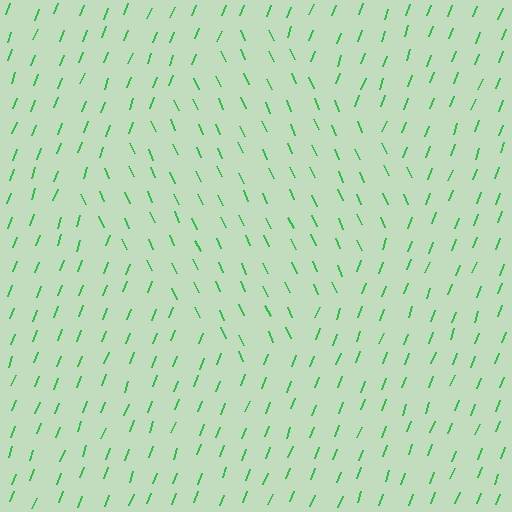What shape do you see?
I see a diamond.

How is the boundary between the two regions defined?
The boundary is defined purely by a change in line orientation (approximately 45 degrees difference). All lines are the same color and thickness.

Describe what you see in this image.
The image is filled with small green line segments. A diamond region in the image has lines oriented differently from the surrounding lines, creating a visible texture boundary.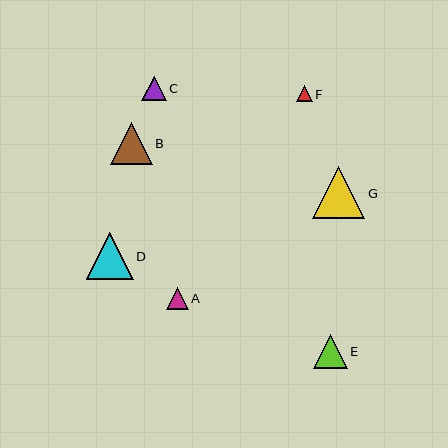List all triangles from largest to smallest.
From largest to smallest: G, D, B, E, C, A, F.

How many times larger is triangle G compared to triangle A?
Triangle G is approximately 2.4 times the size of triangle A.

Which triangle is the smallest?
Triangle F is the smallest with a size of approximately 16 pixels.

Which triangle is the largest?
Triangle G is the largest with a size of approximately 52 pixels.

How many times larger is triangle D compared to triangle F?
Triangle D is approximately 2.9 times the size of triangle F.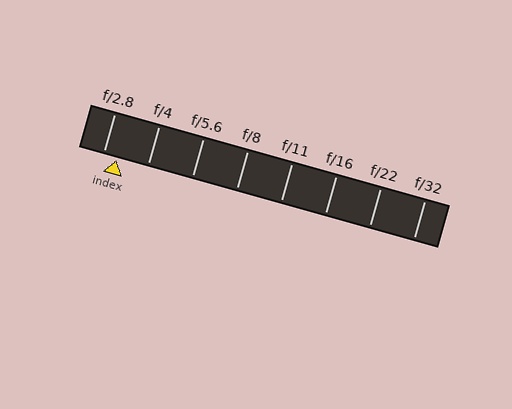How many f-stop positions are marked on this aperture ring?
There are 8 f-stop positions marked.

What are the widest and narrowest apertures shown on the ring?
The widest aperture shown is f/2.8 and the narrowest is f/32.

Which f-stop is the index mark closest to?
The index mark is closest to f/2.8.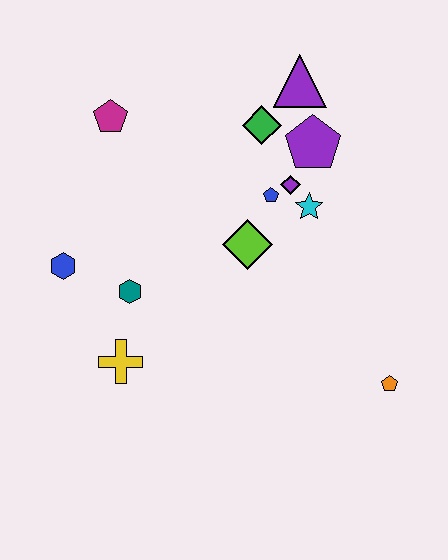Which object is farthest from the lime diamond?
The orange pentagon is farthest from the lime diamond.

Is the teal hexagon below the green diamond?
Yes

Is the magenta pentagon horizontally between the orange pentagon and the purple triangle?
No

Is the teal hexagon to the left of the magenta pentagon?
No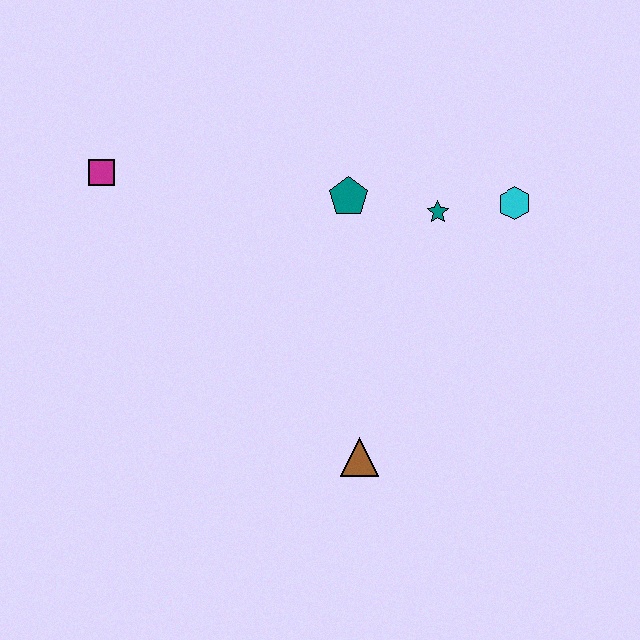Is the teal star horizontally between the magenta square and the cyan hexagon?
Yes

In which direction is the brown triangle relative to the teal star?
The brown triangle is below the teal star.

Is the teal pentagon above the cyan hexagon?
Yes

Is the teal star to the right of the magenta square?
Yes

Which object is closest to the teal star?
The cyan hexagon is closest to the teal star.